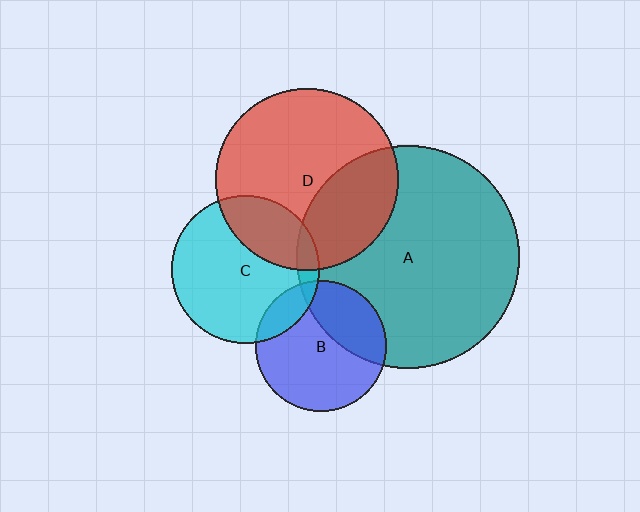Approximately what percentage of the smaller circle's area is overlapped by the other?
Approximately 15%.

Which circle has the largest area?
Circle A (teal).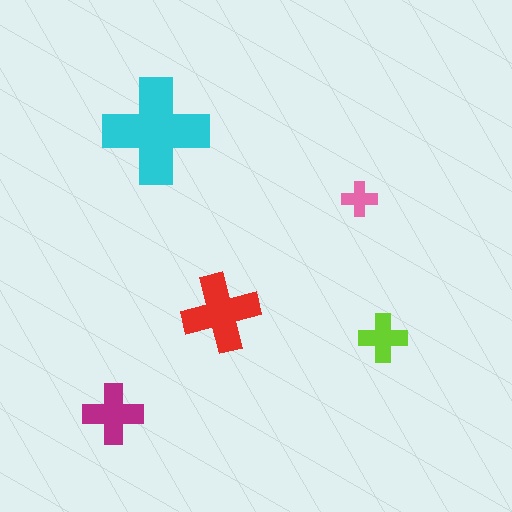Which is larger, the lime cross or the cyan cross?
The cyan one.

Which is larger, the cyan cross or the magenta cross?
The cyan one.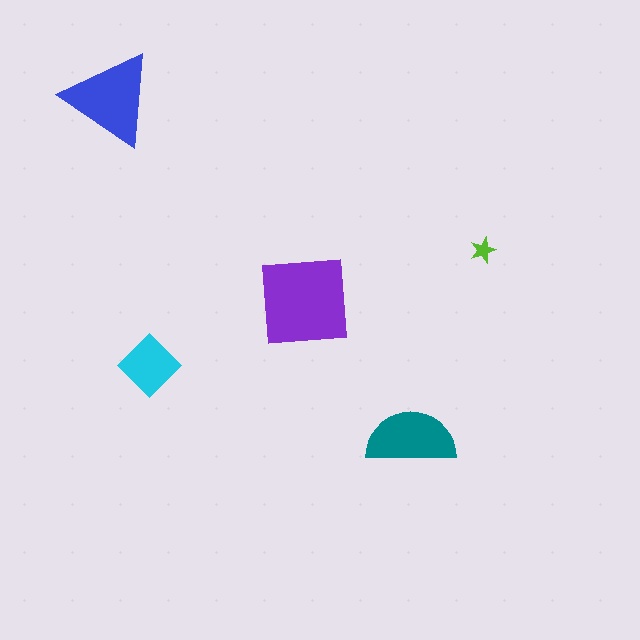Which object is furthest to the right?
The lime star is rightmost.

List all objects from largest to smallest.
The purple square, the blue triangle, the teal semicircle, the cyan diamond, the lime star.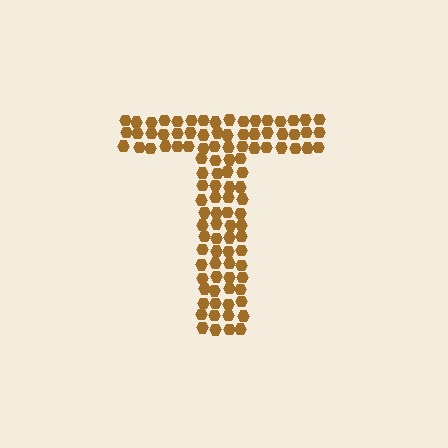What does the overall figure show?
The overall figure shows the letter T.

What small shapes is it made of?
It is made of small hexagons.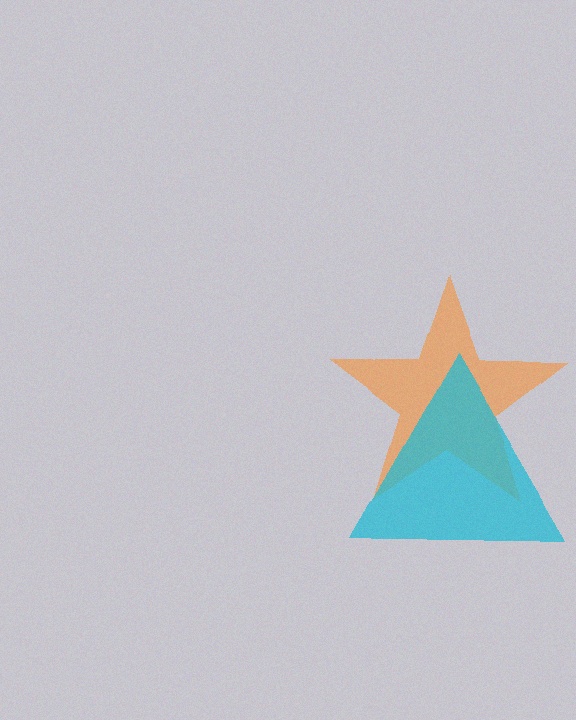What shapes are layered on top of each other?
The layered shapes are: an orange star, a cyan triangle.